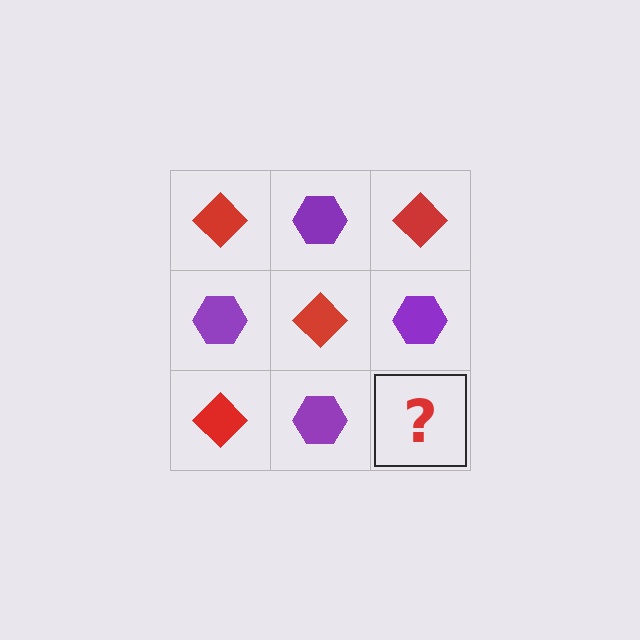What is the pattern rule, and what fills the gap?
The rule is that it alternates red diamond and purple hexagon in a checkerboard pattern. The gap should be filled with a red diamond.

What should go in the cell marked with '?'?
The missing cell should contain a red diamond.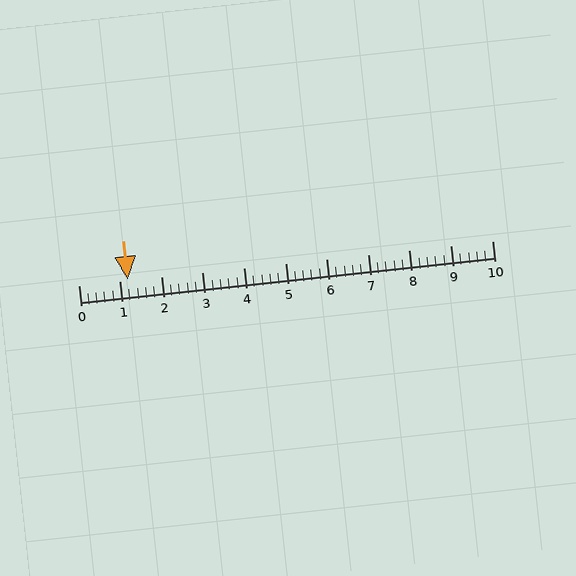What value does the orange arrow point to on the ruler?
The orange arrow points to approximately 1.2.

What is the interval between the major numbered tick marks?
The major tick marks are spaced 1 units apart.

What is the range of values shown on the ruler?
The ruler shows values from 0 to 10.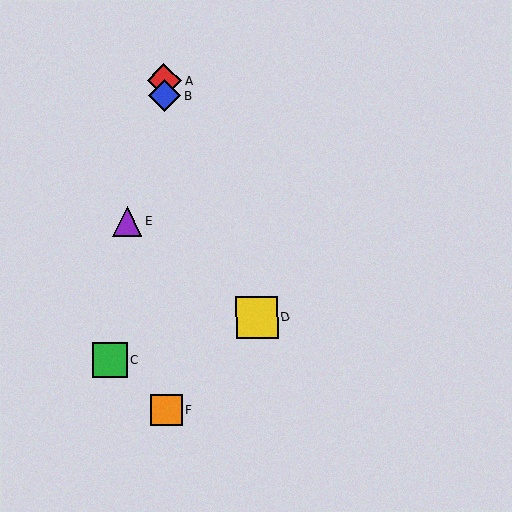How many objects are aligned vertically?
3 objects (A, B, F) are aligned vertically.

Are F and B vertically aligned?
Yes, both are at x≈167.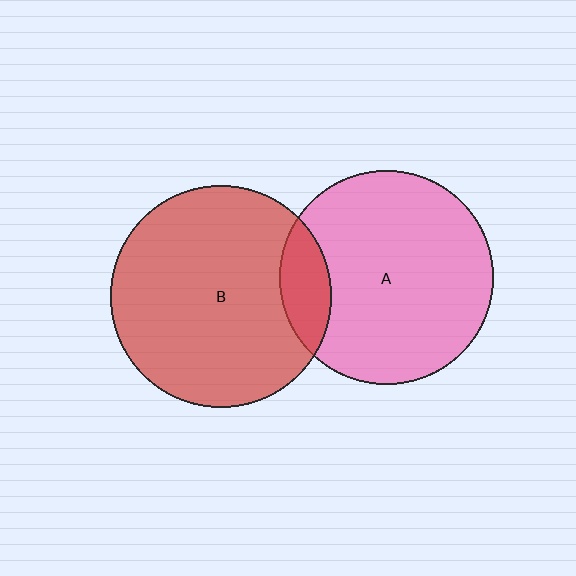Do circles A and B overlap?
Yes.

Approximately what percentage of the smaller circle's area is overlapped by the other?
Approximately 15%.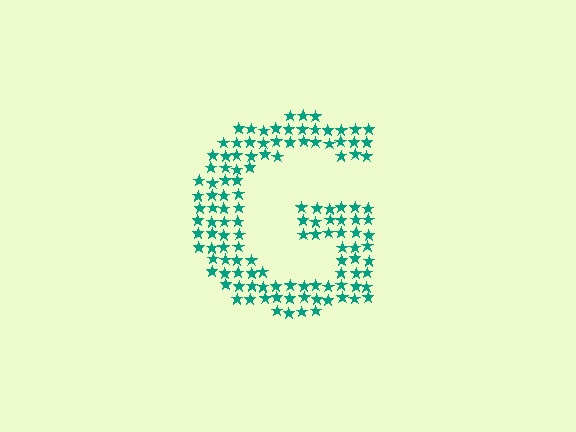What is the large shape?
The large shape is the letter G.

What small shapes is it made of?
It is made of small stars.